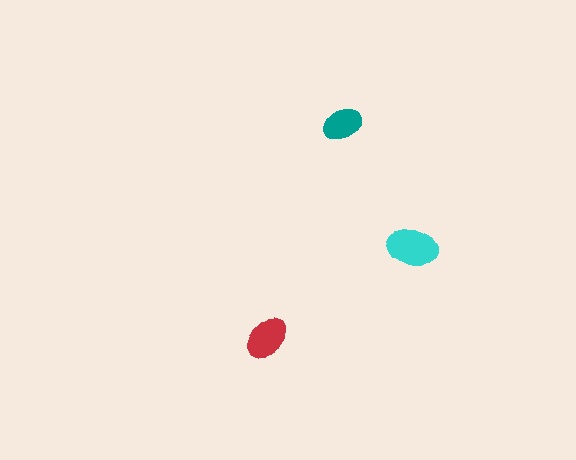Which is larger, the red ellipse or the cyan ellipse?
The cyan one.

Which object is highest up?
The teal ellipse is topmost.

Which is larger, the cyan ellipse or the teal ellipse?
The cyan one.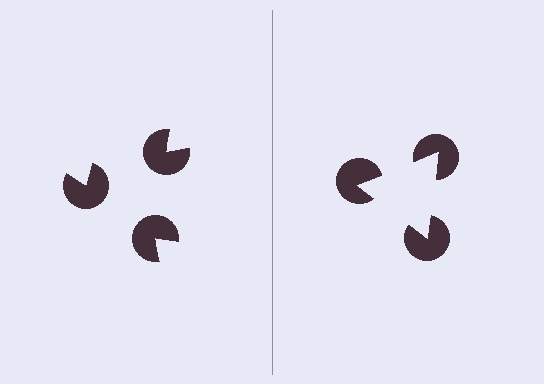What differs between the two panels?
The pac-man discs are positioned identically on both sides; only the wedge orientations differ. On the right they align to a triangle; on the left they are misaligned.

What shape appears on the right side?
An illusory triangle.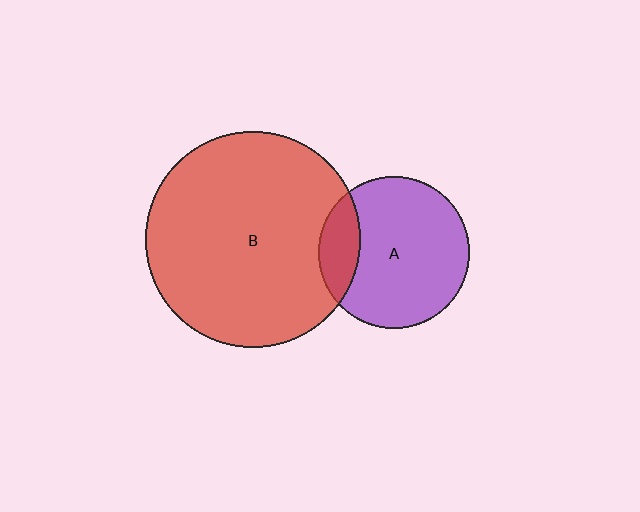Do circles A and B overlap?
Yes.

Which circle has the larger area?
Circle B (red).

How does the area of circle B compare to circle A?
Approximately 2.0 times.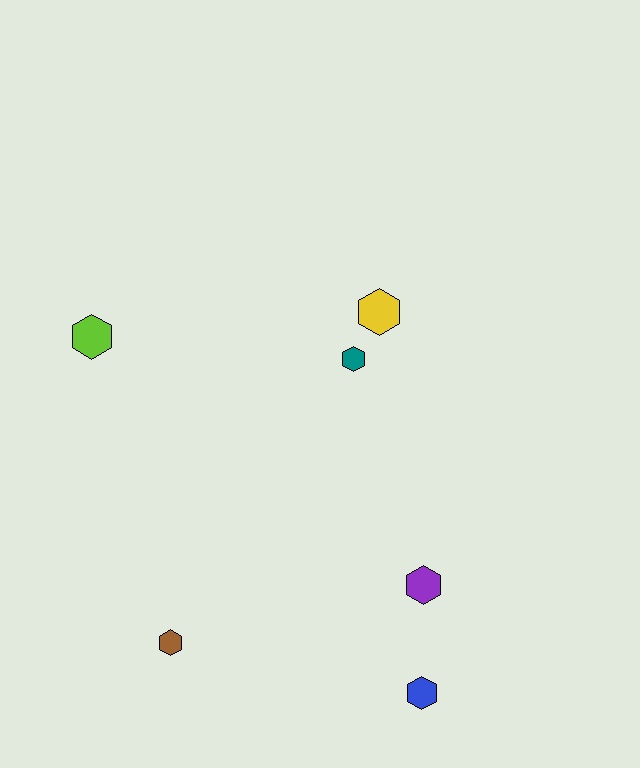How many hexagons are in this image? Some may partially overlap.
There are 6 hexagons.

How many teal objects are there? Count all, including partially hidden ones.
There is 1 teal object.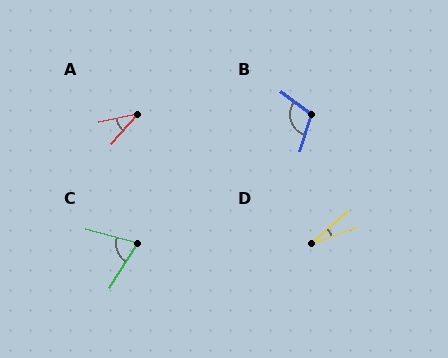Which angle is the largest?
B, at approximately 110 degrees.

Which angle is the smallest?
D, at approximately 21 degrees.